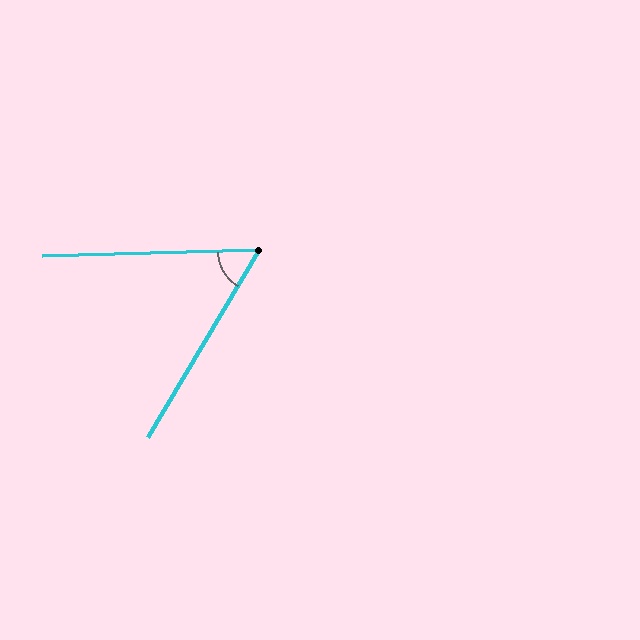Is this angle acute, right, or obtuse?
It is acute.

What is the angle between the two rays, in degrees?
Approximately 58 degrees.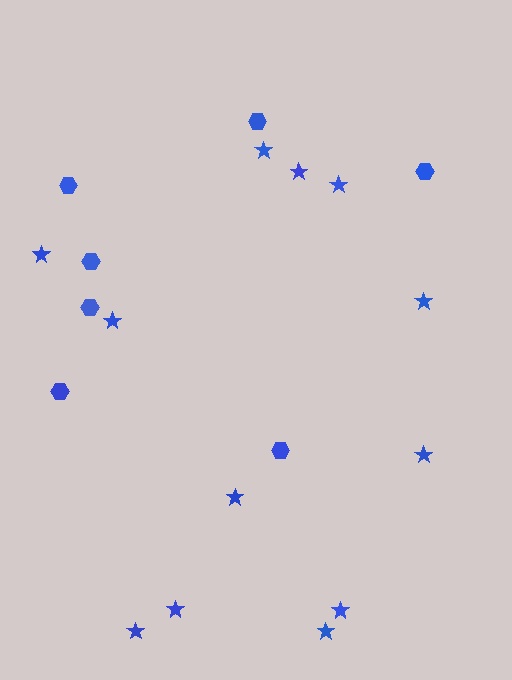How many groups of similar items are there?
There are 2 groups: one group of hexagons (7) and one group of stars (12).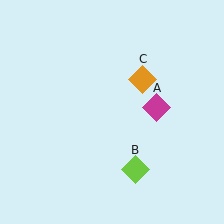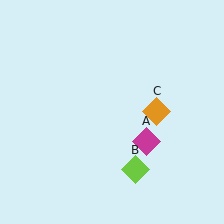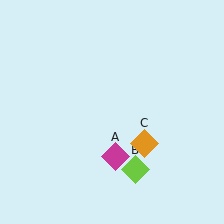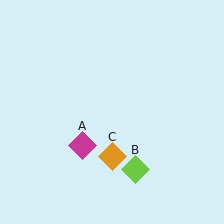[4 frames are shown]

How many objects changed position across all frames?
2 objects changed position: magenta diamond (object A), orange diamond (object C).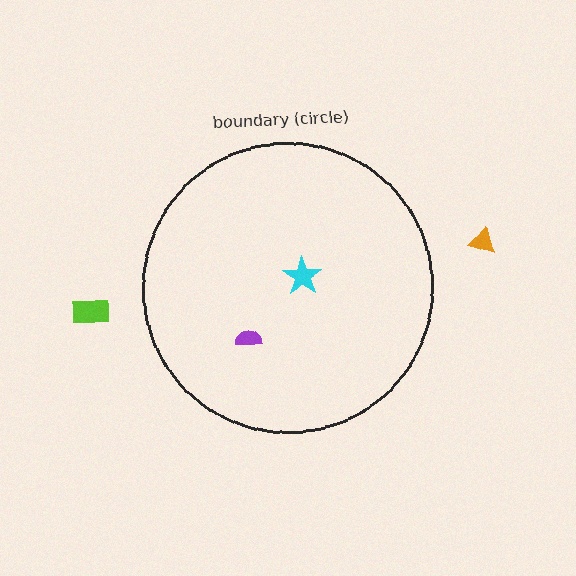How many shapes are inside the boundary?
2 inside, 2 outside.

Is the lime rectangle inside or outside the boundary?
Outside.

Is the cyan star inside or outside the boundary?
Inside.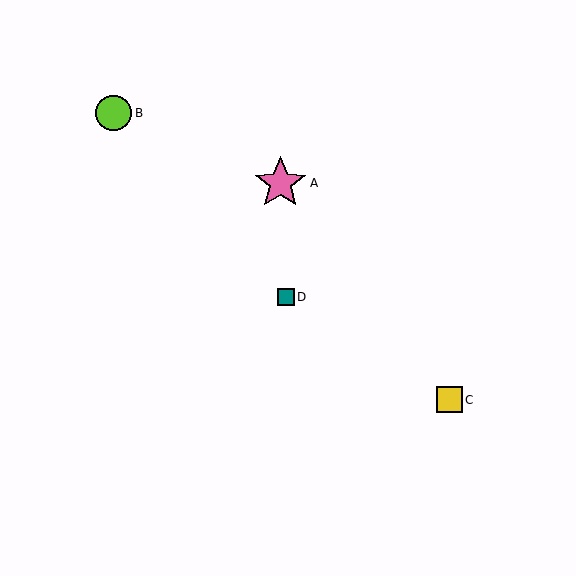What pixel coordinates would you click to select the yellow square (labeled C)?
Click at (449, 400) to select the yellow square C.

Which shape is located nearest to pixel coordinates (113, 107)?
The lime circle (labeled B) at (114, 113) is nearest to that location.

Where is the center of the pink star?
The center of the pink star is at (280, 183).